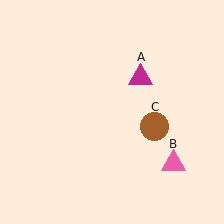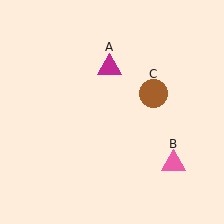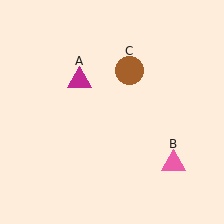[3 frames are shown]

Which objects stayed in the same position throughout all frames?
Pink triangle (object B) remained stationary.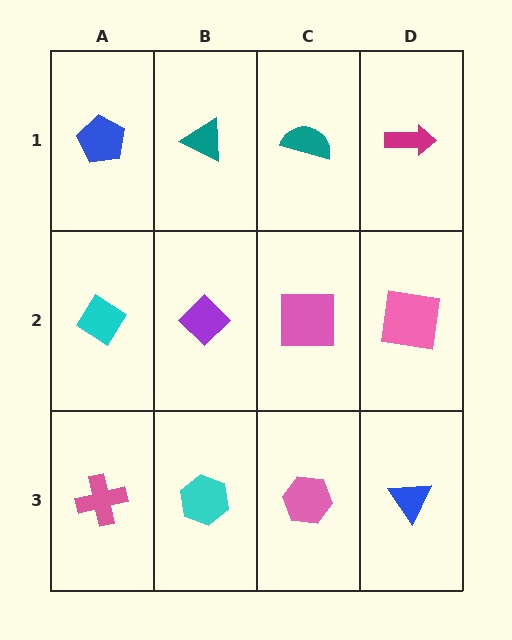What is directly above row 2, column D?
A magenta arrow.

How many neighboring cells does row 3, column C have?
3.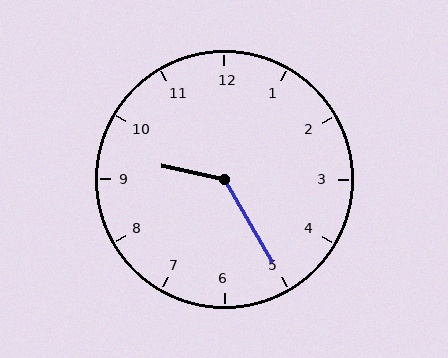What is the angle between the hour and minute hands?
Approximately 132 degrees.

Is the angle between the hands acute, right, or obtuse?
It is obtuse.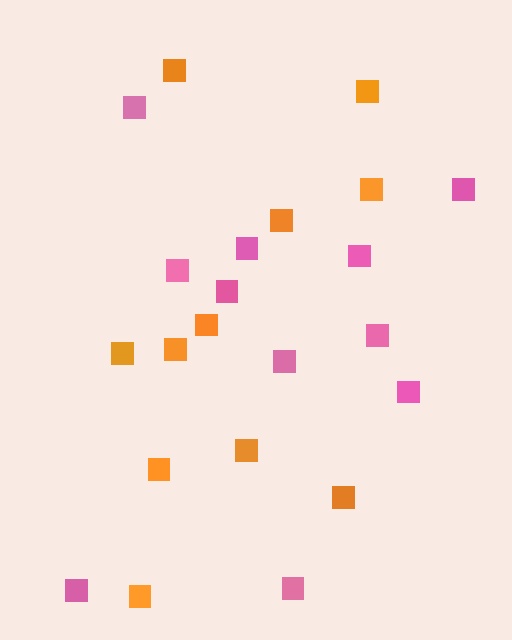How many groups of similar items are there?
There are 2 groups: one group of orange squares (11) and one group of pink squares (11).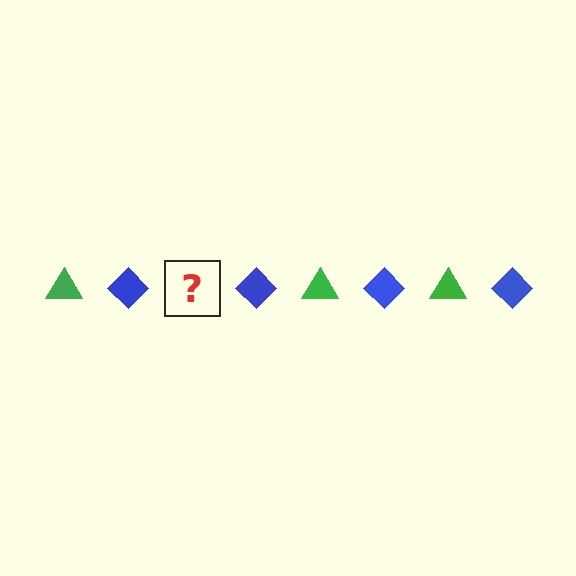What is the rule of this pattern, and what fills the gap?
The rule is that the pattern alternates between green triangle and blue diamond. The gap should be filled with a green triangle.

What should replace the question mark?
The question mark should be replaced with a green triangle.